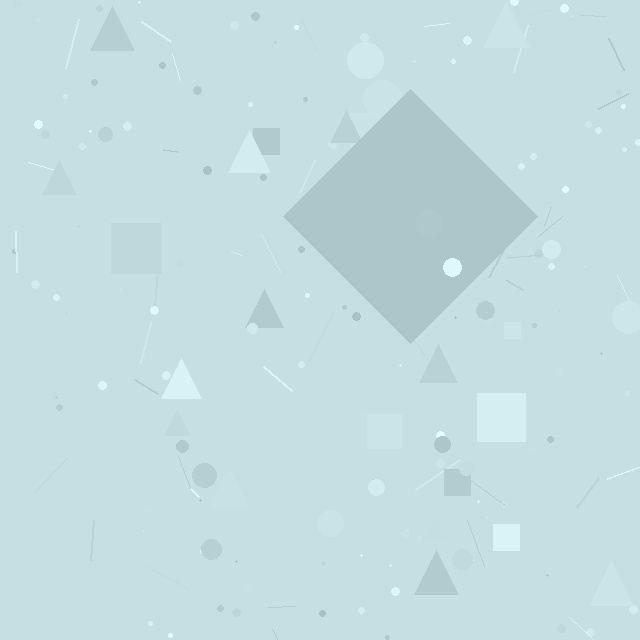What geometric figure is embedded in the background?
A diamond is embedded in the background.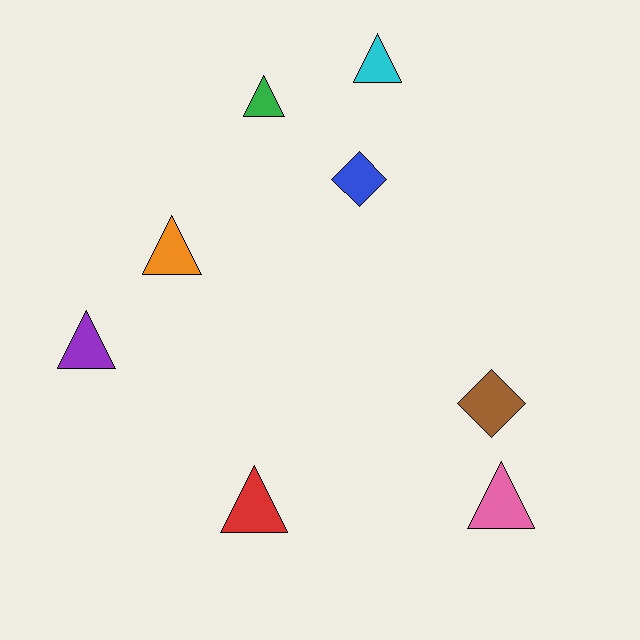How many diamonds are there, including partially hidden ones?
There are 2 diamonds.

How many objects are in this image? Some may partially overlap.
There are 8 objects.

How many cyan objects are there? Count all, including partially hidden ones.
There is 1 cyan object.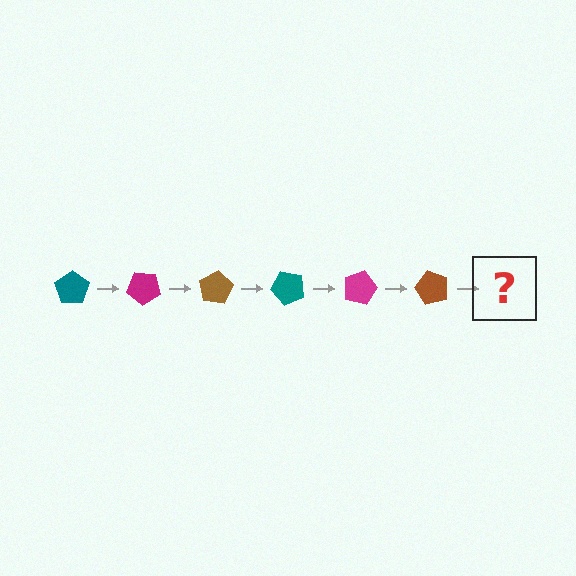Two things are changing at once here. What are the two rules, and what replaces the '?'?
The two rules are that it rotates 40 degrees each step and the color cycles through teal, magenta, and brown. The '?' should be a teal pentagon, rotated 240 degrees from the start.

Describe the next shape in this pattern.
It should be a teal pentagon, rotated 240 degrees from the start.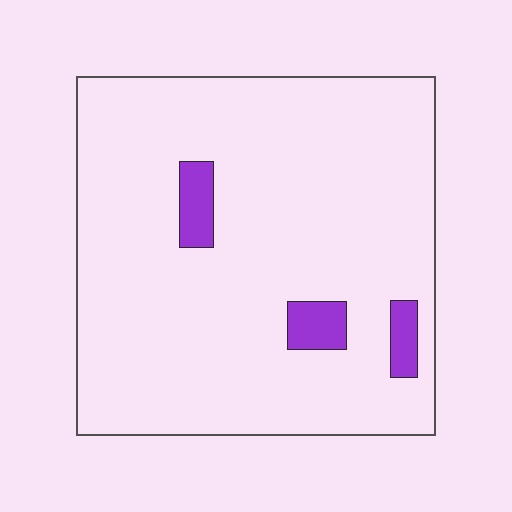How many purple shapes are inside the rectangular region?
3.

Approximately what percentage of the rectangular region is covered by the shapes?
Approximately 5%.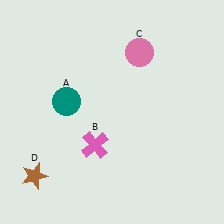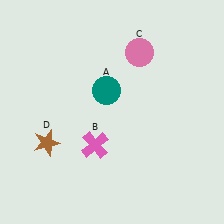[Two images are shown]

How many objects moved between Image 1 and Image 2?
2 objects moved between the two images.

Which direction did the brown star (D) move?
The brown star (D) moved up.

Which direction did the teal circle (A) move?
The teal circle (A) moved right.